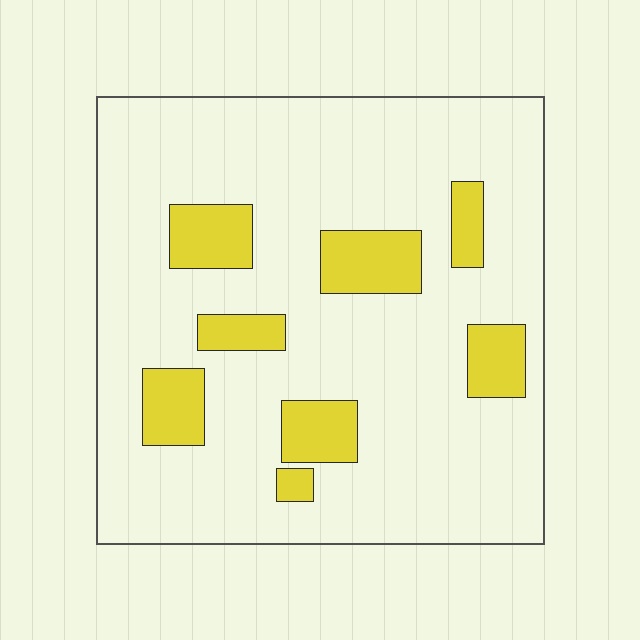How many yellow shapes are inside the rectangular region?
8.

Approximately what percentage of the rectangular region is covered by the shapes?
Approximately 15%.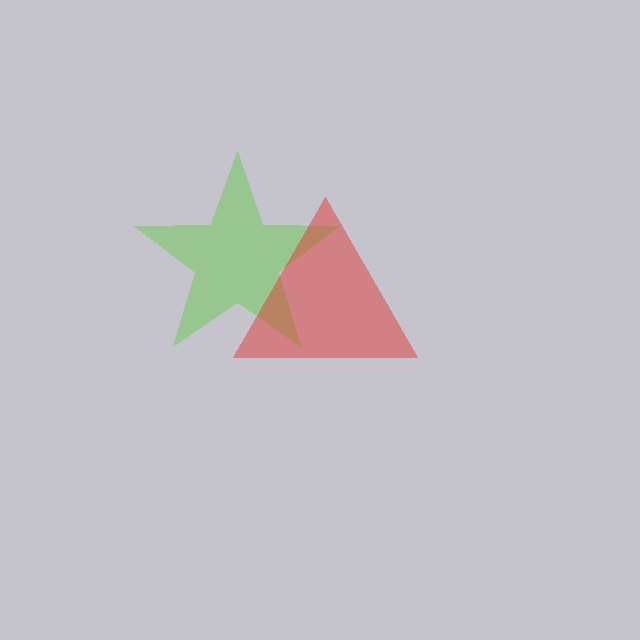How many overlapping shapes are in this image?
There are 2 overlapping shapes in the image.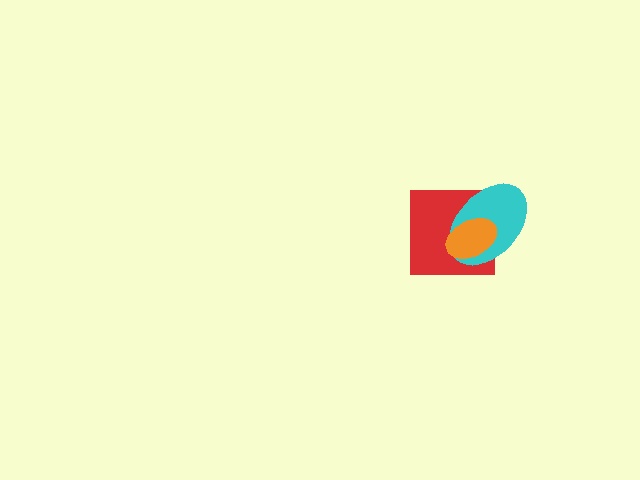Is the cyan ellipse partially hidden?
Yes, it is partially covered by another shape.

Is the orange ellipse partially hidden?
No, no other shape covers it.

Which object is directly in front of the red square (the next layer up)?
The cyan ellipse is directly in front of the red square.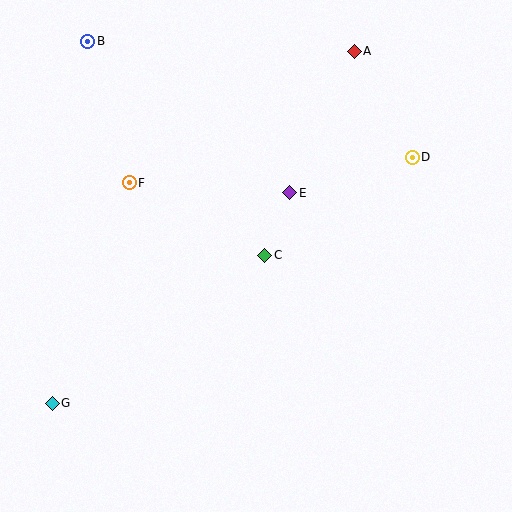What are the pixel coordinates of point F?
Point F is at (129, 183).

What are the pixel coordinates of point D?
Point D is at (412, 157).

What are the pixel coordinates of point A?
Point A is at (354, 51).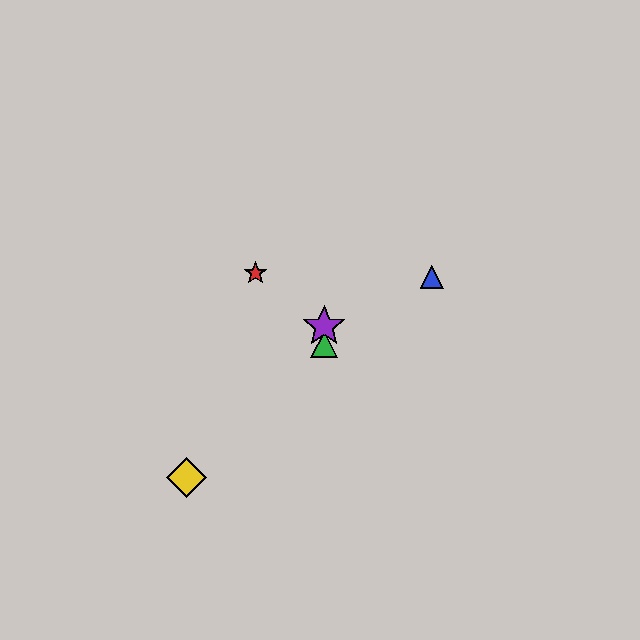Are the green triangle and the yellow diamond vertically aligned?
No, the green triangle is at x≈324 and the yellow diamond is at x≈187.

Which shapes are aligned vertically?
The green triangle, the purple star are aligned vertically.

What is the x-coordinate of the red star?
The red star is at x≈255.